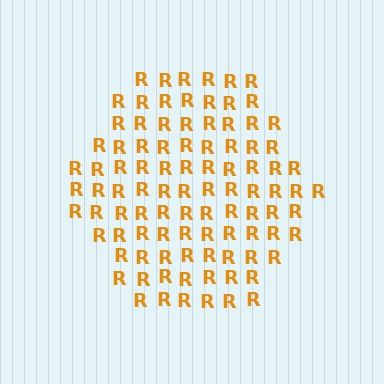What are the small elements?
The small elements are letter R's.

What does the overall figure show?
The overall figure shows a hexagon.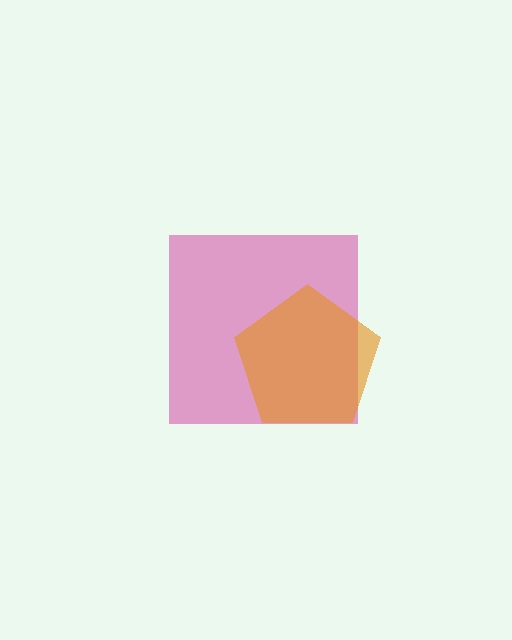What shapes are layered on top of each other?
The layered shapes are: a magenta square, an orange pentagon.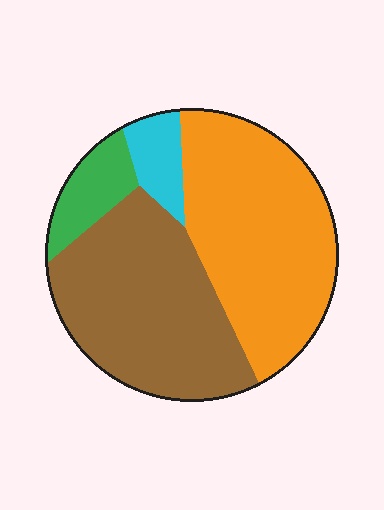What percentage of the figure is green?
Green takes up about one tenth (1/10) of the figure.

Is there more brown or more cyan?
Brown.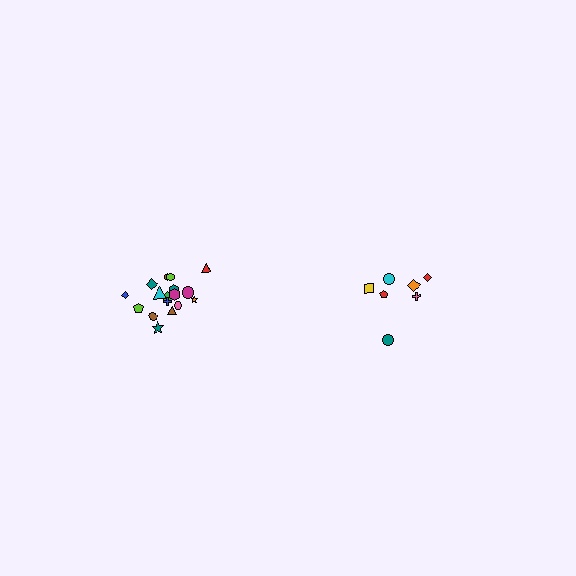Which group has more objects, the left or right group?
The left group.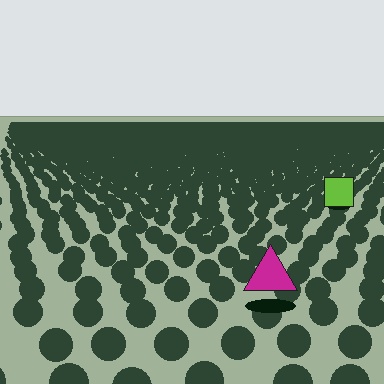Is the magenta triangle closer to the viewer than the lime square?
Yes. The magenta triangle is closer — you can tell from the texture gradient: the ground texture is coarser near it.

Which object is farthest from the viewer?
The lime square is farthest from the viewer. It appears smaller and the ground texture around it is denser.